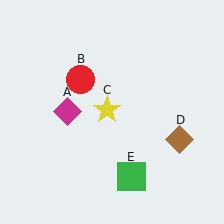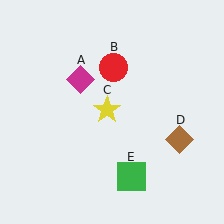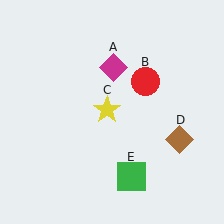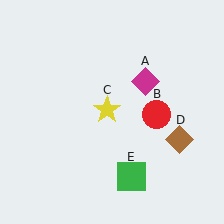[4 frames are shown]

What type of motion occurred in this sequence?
The magenta diamond (object A), red circle (object B) rotated clockwise around the center of the scene.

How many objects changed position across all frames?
2 objects changed position: magenta diamond (object A), red circle (object B).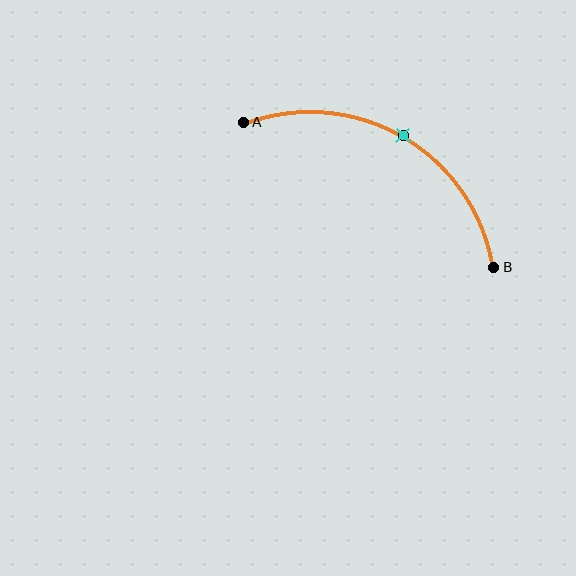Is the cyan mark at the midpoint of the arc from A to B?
Yes. The cyan mark lies on the arc at equal arc-length from both A and B — it is the arc midpoint.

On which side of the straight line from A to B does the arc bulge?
The arc bulges above the straight line connecting A and B.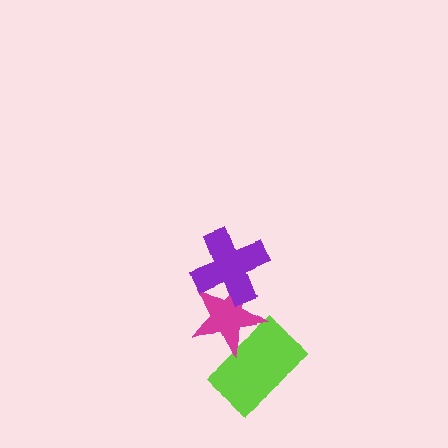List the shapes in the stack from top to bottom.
From top to bottom: the purple cross, the magenta star, the lime rectangle.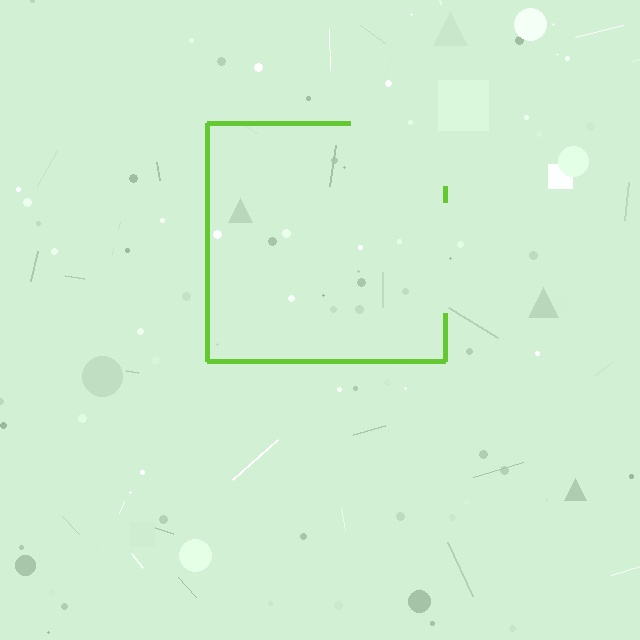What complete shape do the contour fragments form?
The contour fragments form a square.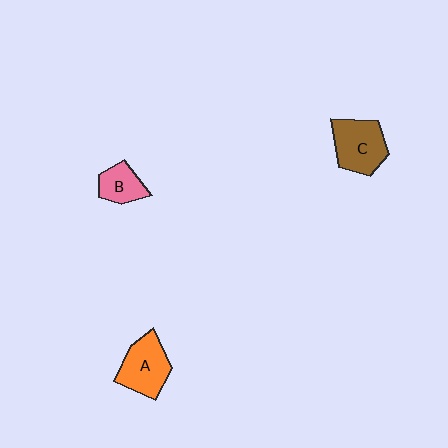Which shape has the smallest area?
Shape B (pink).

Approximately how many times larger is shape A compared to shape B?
Approximately 1.6 times.